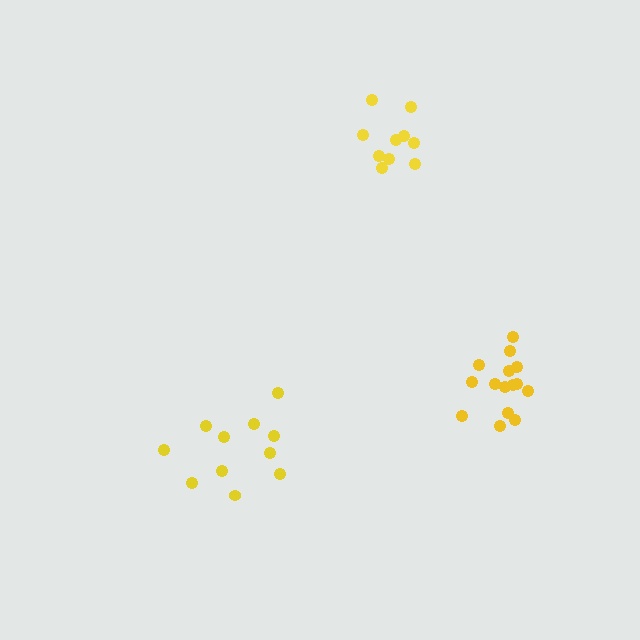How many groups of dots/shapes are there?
There are 3 groups.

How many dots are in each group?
Group 1: 10 dots, Group 2: 15 dots, Group 3: 11 dots (36 total).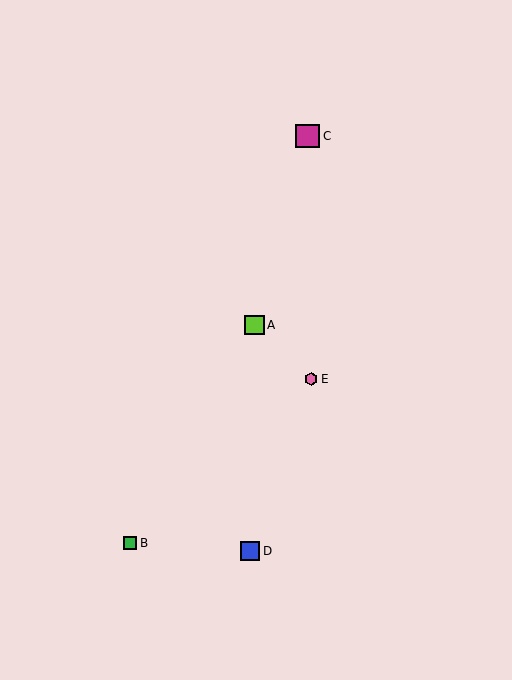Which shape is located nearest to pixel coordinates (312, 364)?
The pink hexagon (labeled E) at (311, 379) is nearest to that location.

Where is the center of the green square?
The center of the green square is at (130, 543).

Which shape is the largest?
The magenta square (labeled C) is the largest.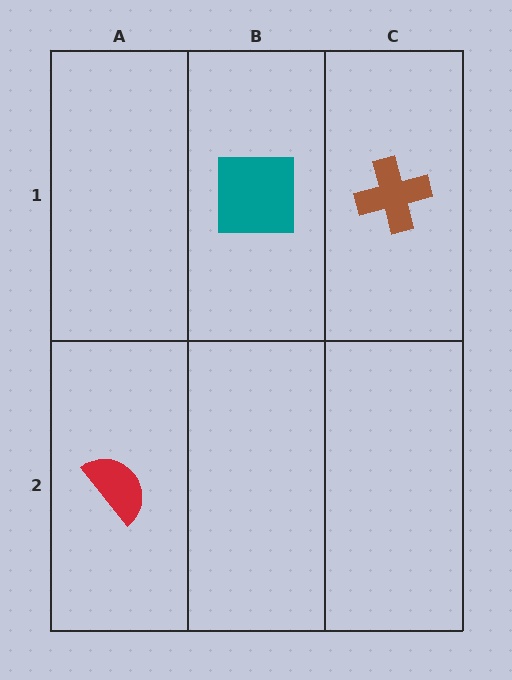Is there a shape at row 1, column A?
No, that cell is empty.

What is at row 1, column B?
A teal square.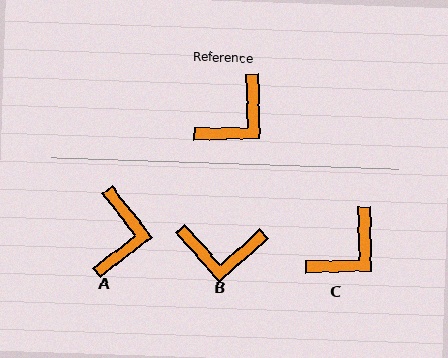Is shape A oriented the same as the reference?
No, it is off by about 37 degrees.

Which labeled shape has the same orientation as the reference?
C.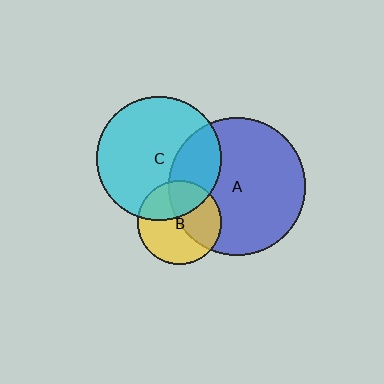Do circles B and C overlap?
Yes.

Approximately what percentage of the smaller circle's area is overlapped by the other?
Approximately 35%.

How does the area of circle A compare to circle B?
Approximately 2.7 times.